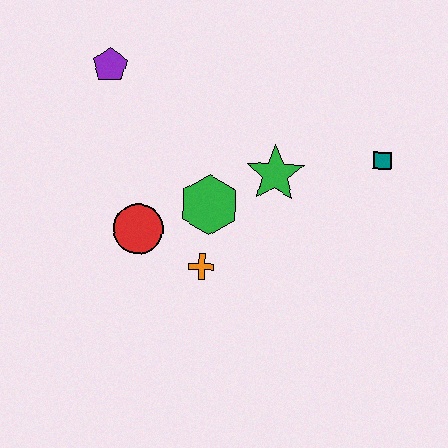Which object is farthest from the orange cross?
The purple pentagon is farthest from the orange cross.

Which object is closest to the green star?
The green hexagon is closest to the green star.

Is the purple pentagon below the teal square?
No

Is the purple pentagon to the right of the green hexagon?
No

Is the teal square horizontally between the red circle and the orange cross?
No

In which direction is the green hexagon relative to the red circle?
The green hexagon is to the right of the red circle.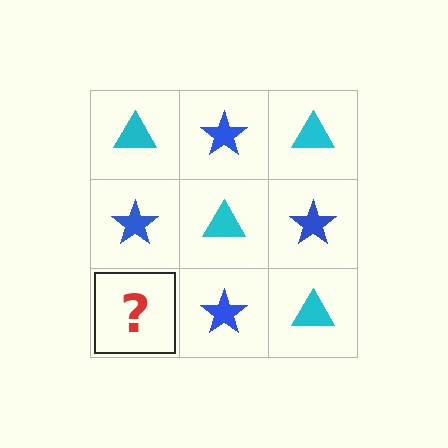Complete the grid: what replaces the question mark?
The question mark should be replaced with a cyan triangle.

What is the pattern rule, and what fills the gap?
The rule is that it alternates cyan triangle and blue star in a checkerboard pattern. The gap should be filled with a cyan triangle.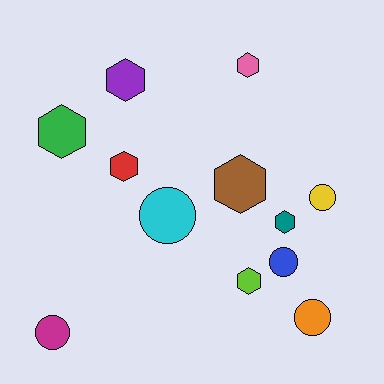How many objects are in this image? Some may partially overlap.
There are 12 objects.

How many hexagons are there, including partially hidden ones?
There are 7 hexagons.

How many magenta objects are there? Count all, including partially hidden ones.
There is 1 magenta object.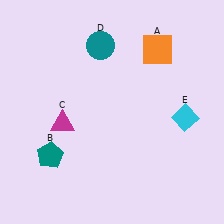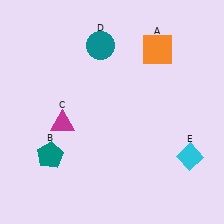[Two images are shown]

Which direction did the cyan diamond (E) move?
The cyan diamond (E) moved down.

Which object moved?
The cyan diamond (E) moved down.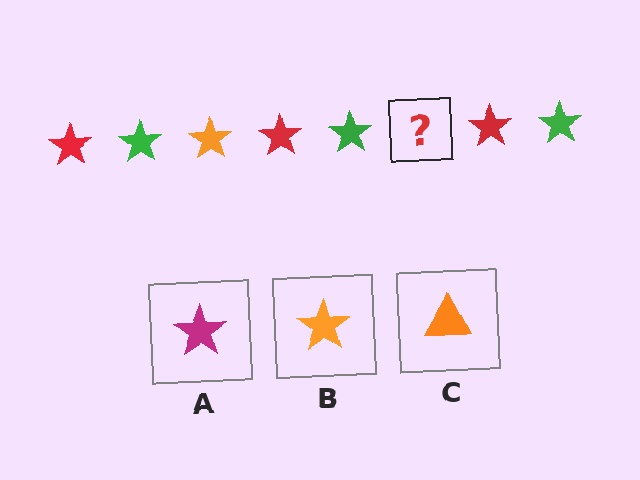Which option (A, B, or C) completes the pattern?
B.